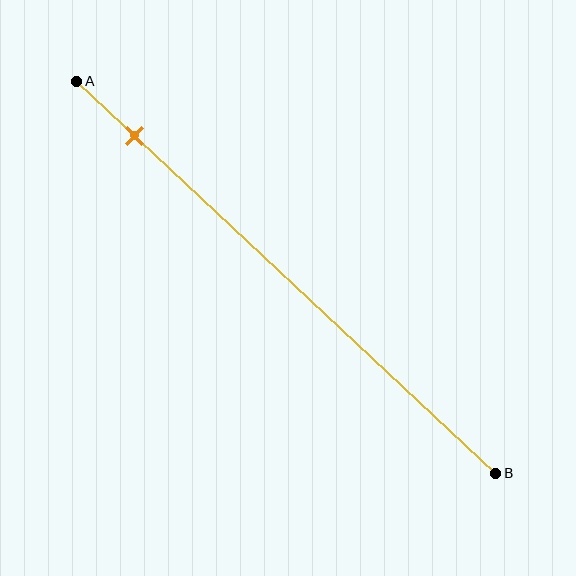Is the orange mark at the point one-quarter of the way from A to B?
No, the mark is at about 15% from A, not at the 25% one-quarter point.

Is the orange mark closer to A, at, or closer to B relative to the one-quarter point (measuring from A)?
The orange mark is closer to point A than the one-quarter point of segment AB.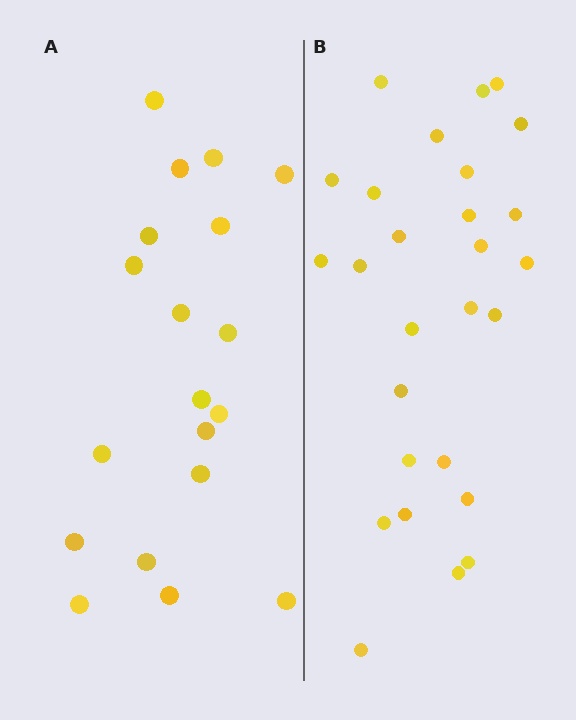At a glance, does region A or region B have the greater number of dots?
Region B (the right region) has more dots.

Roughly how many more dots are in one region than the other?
Region B has roughly 8 or so more dots than region A.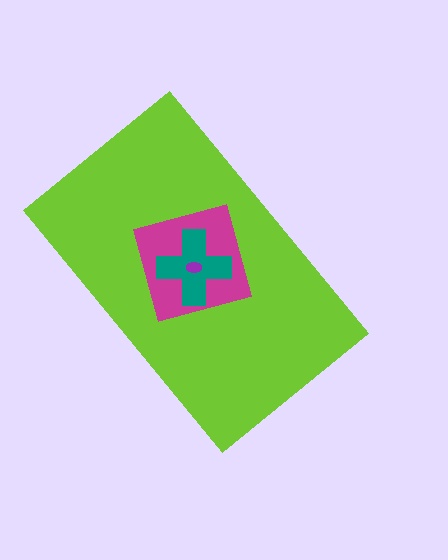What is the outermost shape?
The lime rectangle.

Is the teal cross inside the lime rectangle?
Yes.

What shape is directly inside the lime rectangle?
The magenta diamond.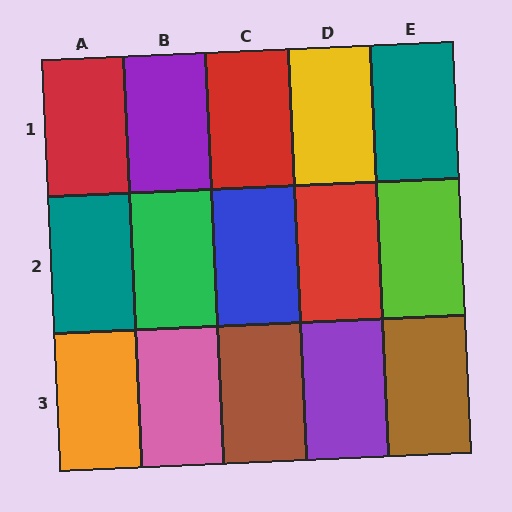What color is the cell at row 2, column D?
Red.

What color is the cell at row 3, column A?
Orange.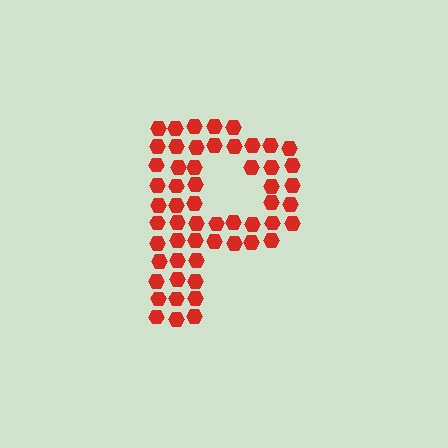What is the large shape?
The large shape is the letter P.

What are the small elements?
The small elements are hexagons.